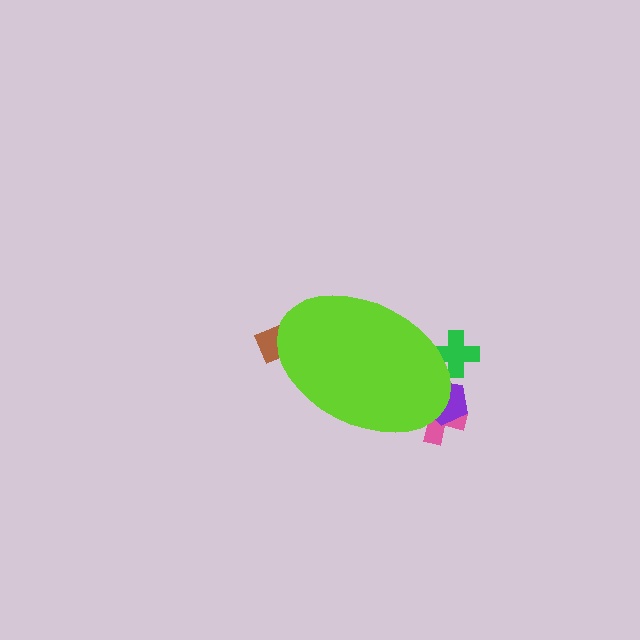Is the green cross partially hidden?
Yes, the green cross is partially hidden behind the lime ellipse.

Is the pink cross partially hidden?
Yes, the pink cross is partially hidden behind the lime ellipse.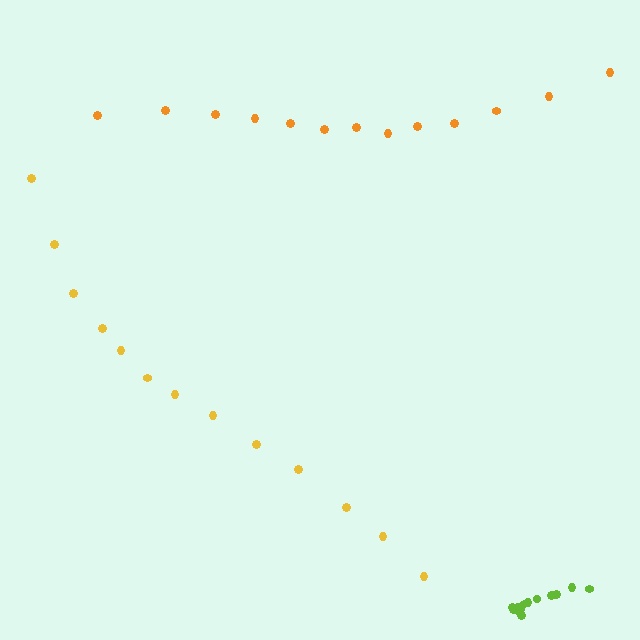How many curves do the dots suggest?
There are 3 distinct paths.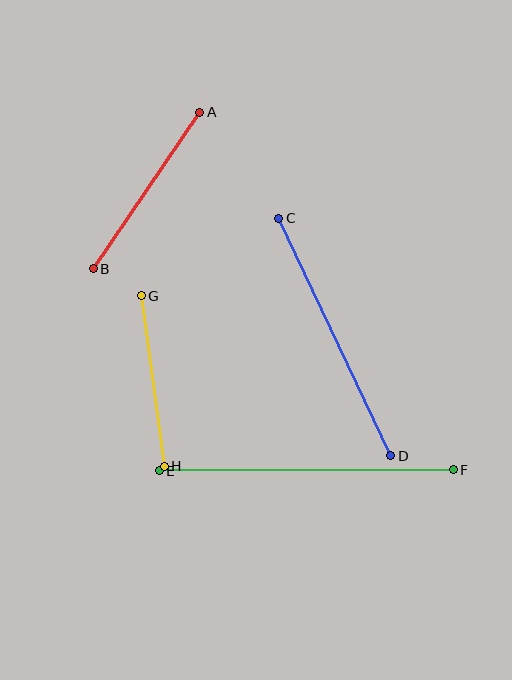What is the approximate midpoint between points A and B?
The midpoint is at approximately (146, 190) pixels.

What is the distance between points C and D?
The distance is approximately 263 pixels.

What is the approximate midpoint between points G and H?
The midpoint is at approximately (153, 381) pixels.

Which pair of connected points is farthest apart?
Points E and F are farthest apart.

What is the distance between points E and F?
The distance is approximately 294 pixels.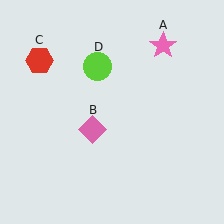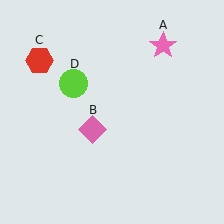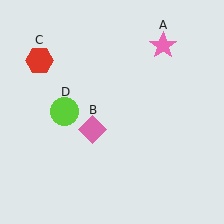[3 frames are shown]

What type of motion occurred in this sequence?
The lime circle (object D) rotated counterclockwise around the center of the scene.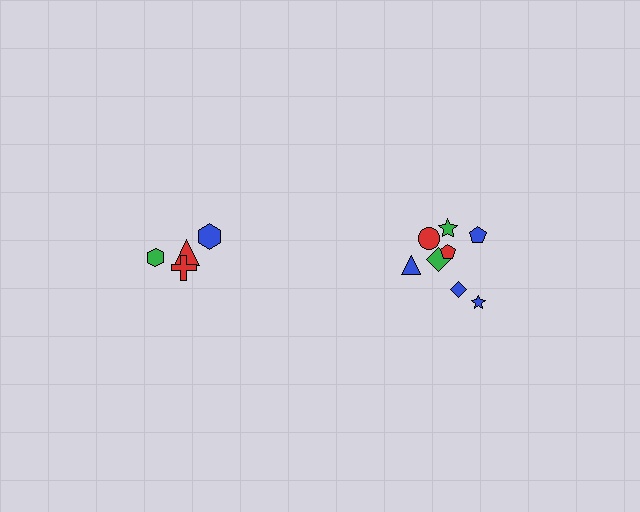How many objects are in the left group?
There are 4 objects.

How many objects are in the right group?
There are 8 objects.